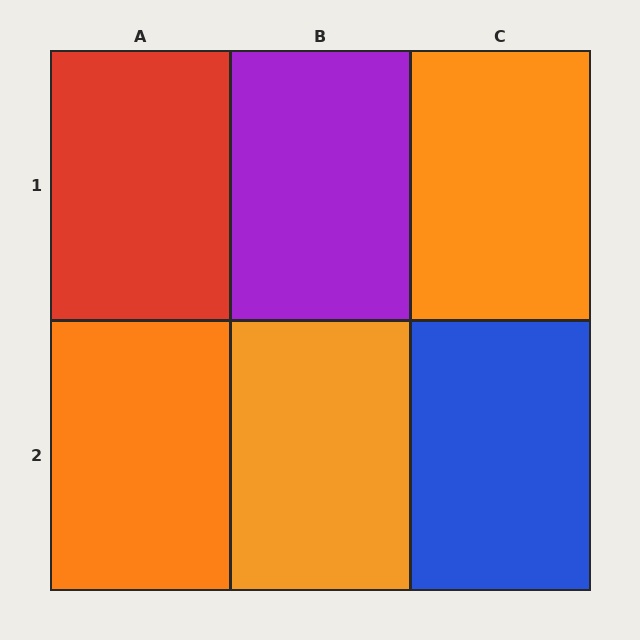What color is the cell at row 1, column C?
Orange.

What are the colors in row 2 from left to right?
Orange, orange, blue.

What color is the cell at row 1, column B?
Purple.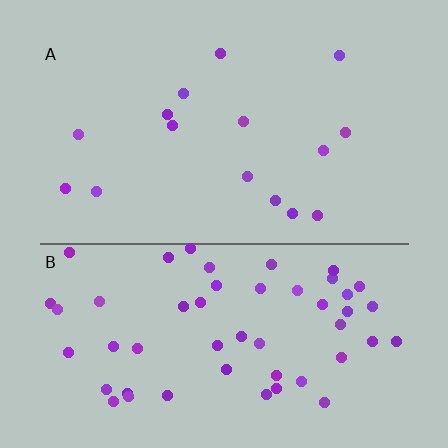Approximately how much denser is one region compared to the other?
Approximately 3.4× — region B over region A.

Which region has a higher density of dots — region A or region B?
B (the bottom).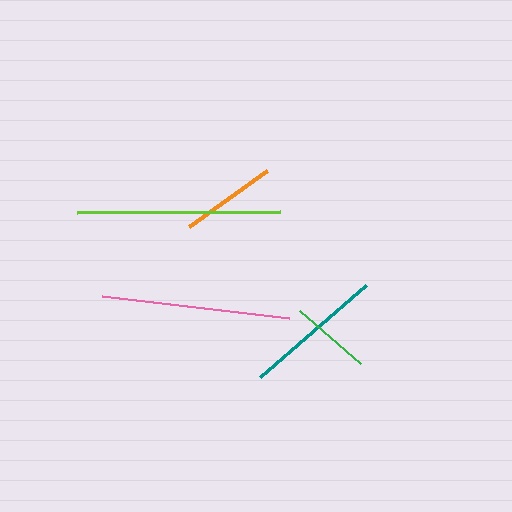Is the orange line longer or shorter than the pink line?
The pink line is longer than the orange line.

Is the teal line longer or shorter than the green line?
The teal line is longer than the green line.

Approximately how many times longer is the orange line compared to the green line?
The orange line is approximately 1.2 times the length of the green line.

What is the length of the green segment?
The green segment is approximately 82 pixels long.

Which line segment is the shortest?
The green line is the shortest at approximately 82 pixels.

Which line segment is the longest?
The lime line is the longest at approximately 203 pixels.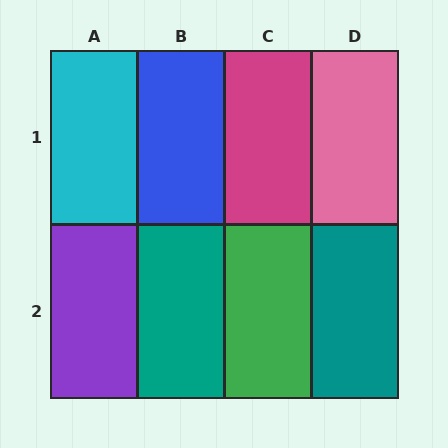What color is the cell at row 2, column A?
Purple.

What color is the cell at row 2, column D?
Teal.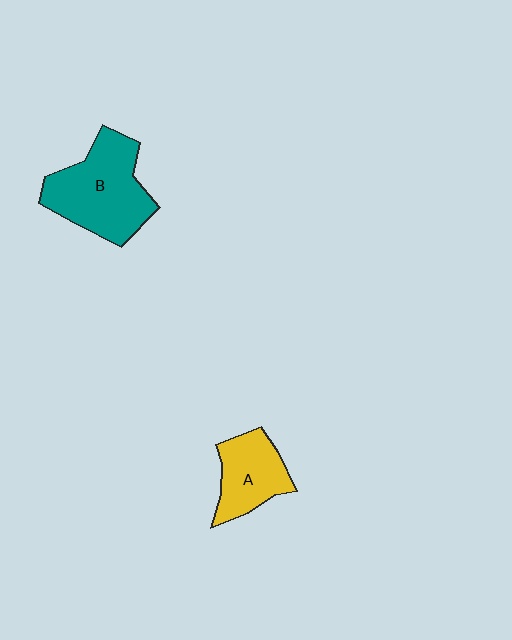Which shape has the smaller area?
Shape A (yellow).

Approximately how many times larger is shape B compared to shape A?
Approximately 1.6 times.